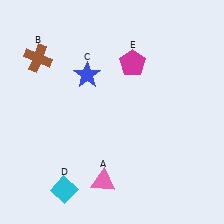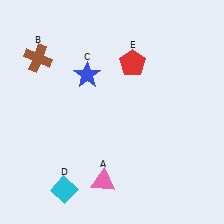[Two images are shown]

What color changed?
The pentagon (E) changed from magenta in Image 1 to red in Image 2.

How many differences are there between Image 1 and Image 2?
There is 1 difference between the two images.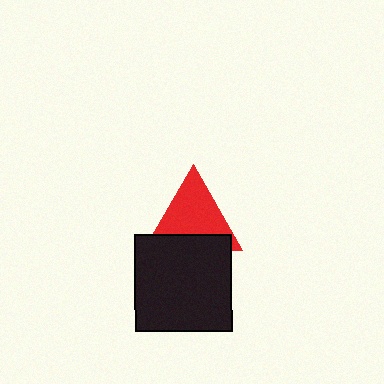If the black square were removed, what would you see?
You would see the complete red triangle.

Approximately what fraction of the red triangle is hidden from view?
Roughly 34% of the red triangle is hidden behind the black square.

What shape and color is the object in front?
The object in front is a black square.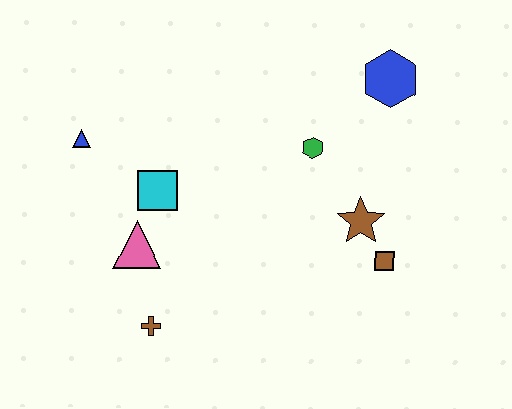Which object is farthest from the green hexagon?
The brown cross is farthest from the green hexagon.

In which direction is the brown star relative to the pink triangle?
The brown star is to the right of the pink triangle.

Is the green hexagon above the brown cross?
Yes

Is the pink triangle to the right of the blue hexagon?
No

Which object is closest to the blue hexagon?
The green hexagon is closest to the blue hexagon.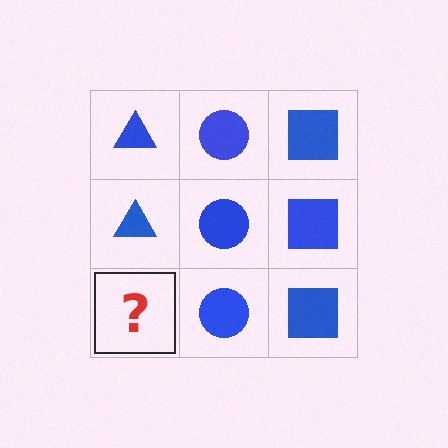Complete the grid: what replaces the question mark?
The question mark should be replaced with a blue triangle.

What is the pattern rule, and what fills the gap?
The rule is that each column has a consistent shape. The gap should be filled with a blue triangle.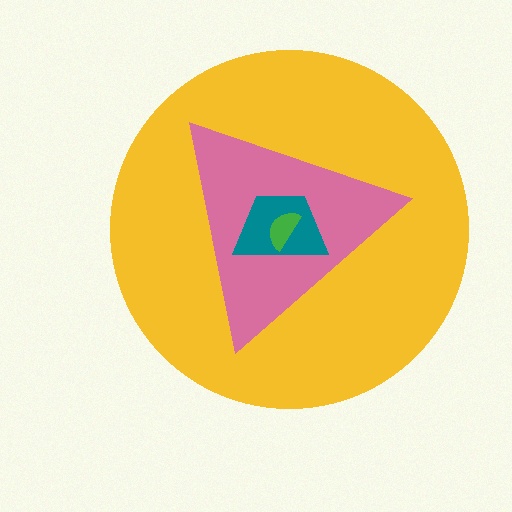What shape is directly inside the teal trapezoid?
The green semicircle.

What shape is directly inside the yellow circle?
The pink triangle.